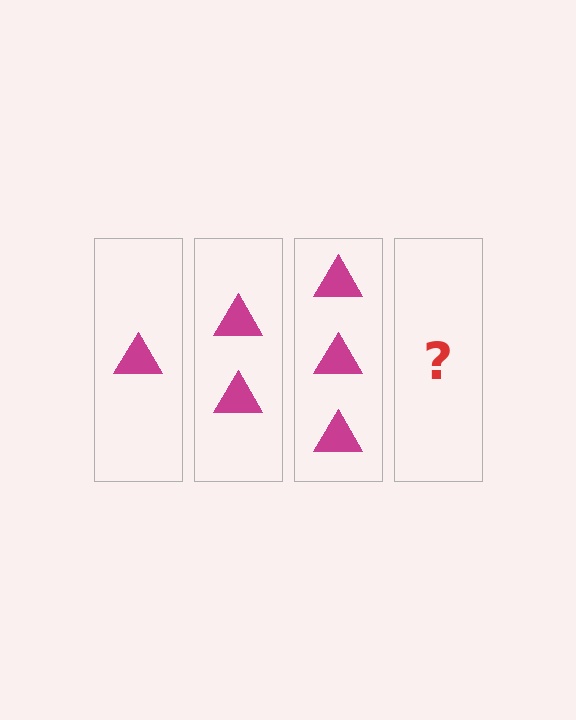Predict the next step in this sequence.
The next step is 4 triangles.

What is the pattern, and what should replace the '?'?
The pattern is that each step adds one more triangle. The '?' should be 4 triangles.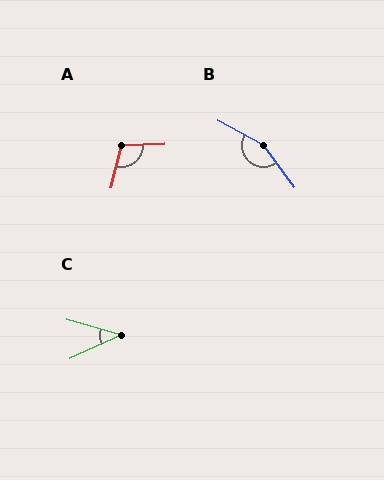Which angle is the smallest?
C, at approximately 40 degrees.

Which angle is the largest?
B, at approximately 155 degrees.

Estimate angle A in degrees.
Approximately 107 degrees.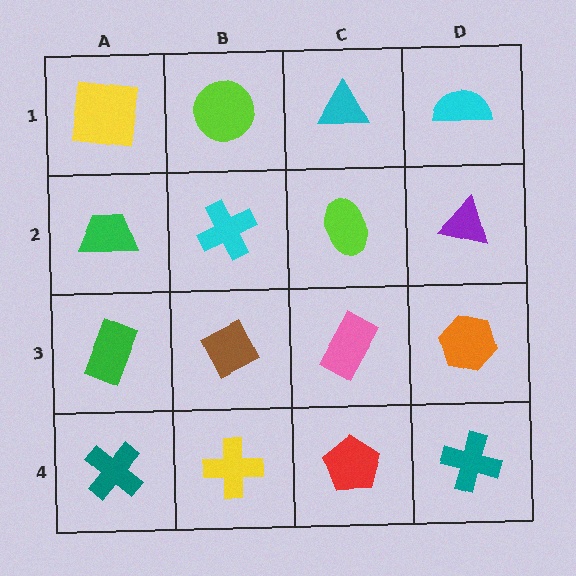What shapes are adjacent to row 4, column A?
A green rectangle (row 3, column A), a yellow cross (row 4, column B).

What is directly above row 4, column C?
A pink rectangle.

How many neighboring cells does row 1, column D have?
2.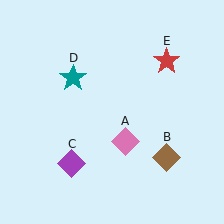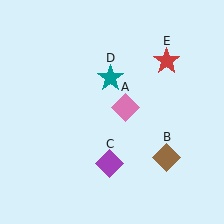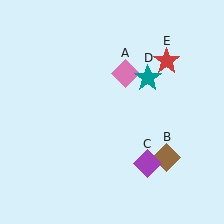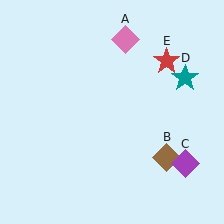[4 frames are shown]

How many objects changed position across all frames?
3 objects changed position: pink diamond (object A), purple diamond (object C), teal star (object D).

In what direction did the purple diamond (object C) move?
The purple diamond (object C) moved right.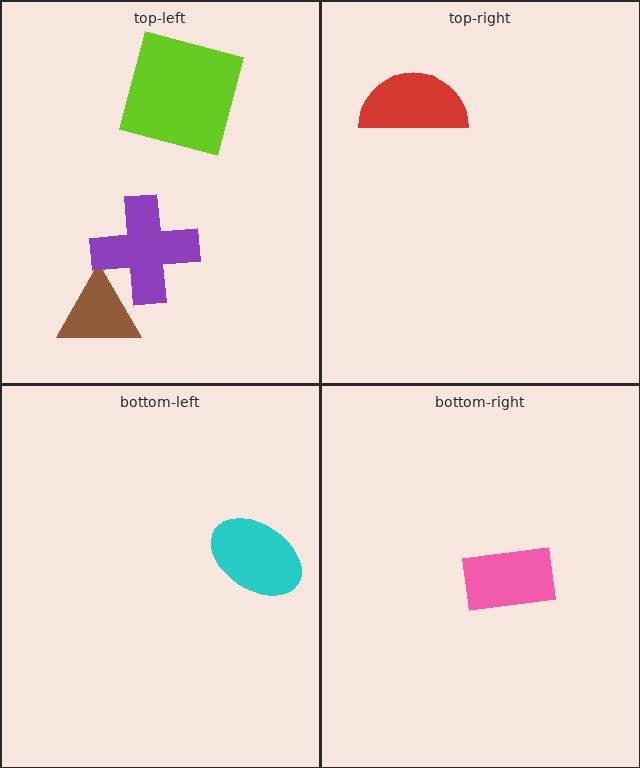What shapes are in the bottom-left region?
The cyan ellipse.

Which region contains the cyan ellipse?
The bottom-left region.